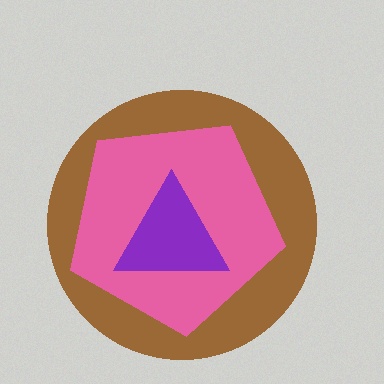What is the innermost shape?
The purple triangle.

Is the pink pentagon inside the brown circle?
Yes.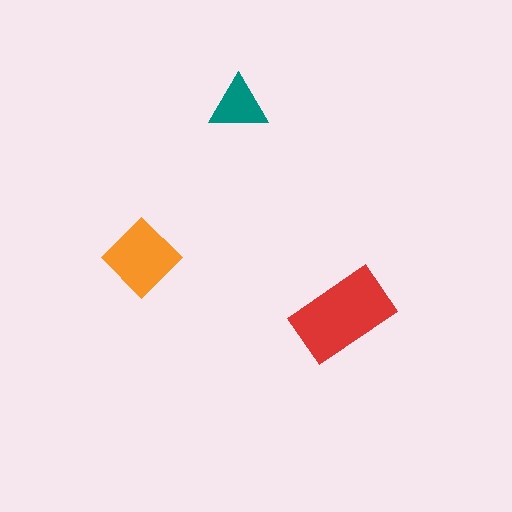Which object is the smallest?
The teal triangle.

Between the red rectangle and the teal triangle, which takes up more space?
The red rectangle.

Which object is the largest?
The red rectangle.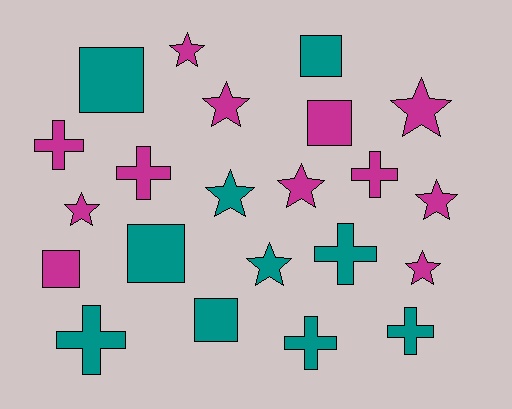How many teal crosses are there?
There are 4 teal crosses.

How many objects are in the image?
There are 22 objects.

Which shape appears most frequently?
Star, with 9 objects.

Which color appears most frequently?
Magenta, with 12 objects.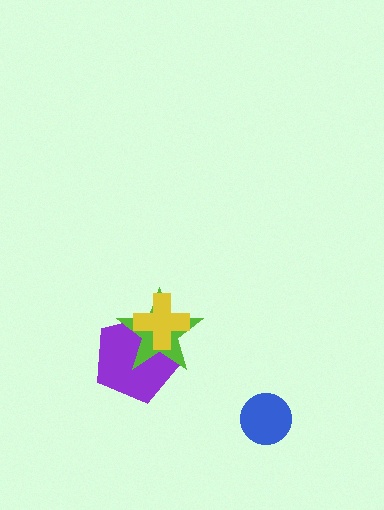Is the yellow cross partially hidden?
No, no other shape covers it.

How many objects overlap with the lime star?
2 objects overlap with the lime star.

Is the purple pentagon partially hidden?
Yes, it is partially covered by another shape.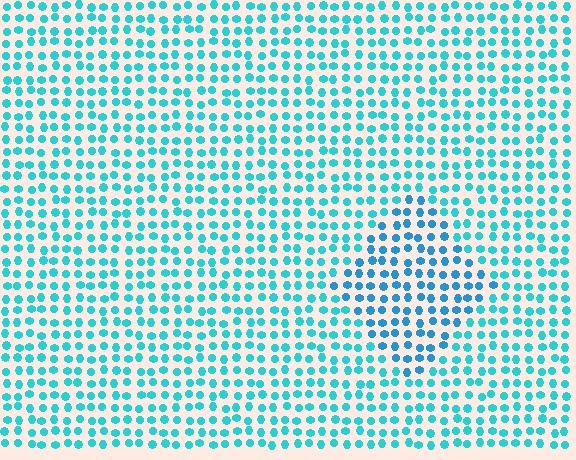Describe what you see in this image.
The image is filled with small cyan elements in a uniform arrangement. A diamond-shaped region is visible where the elements are tinted to a slightly different hue, forming a subtle color boundary.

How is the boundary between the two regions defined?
The boundary is defined purely by a slight shift in hue (about 21 degrees). Spacing, size, and orientation are identical on both sides.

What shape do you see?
I see a diamond.